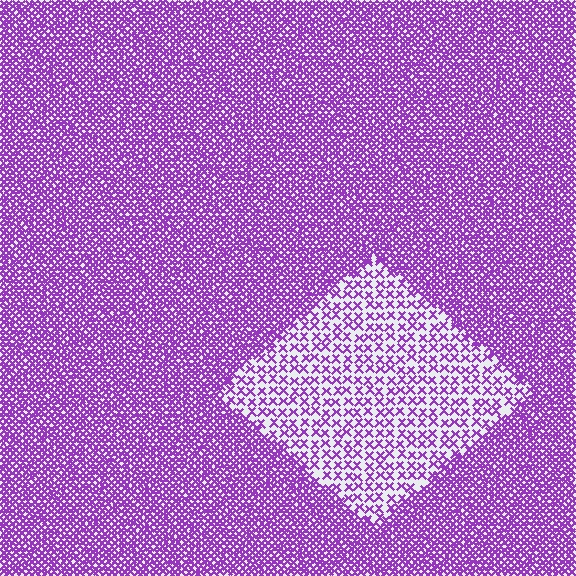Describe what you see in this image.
The image contains small purple elements arranged at two different densities. A diamond-shaped region is visible where the elements are less densely packed than the surrounding area.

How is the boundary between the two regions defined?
The boundary is defined by a change in element density (approximately 2.8x ratio). All elements are the same color, size, and shape.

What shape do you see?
I see a diamond.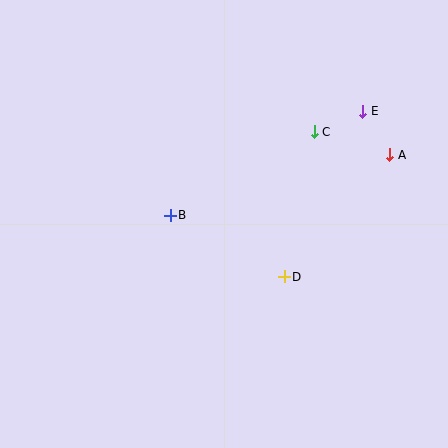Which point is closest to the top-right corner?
Point E is closest to the top-right corner.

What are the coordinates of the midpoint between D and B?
The midpoint between D and B is at (227, 246).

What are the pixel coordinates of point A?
Point A is at (390, 155).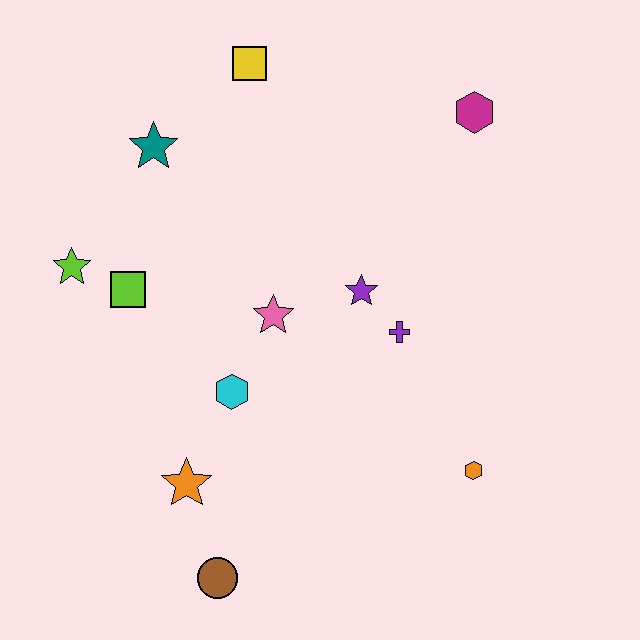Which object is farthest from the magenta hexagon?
The brown circle is farthest from the magenta hexagon.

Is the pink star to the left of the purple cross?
Yes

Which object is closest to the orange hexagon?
The purple cross is closest to the orange hexagon.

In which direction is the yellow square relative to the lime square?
The yellow square is above the lime square.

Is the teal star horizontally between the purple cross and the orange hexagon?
No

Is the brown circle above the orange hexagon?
No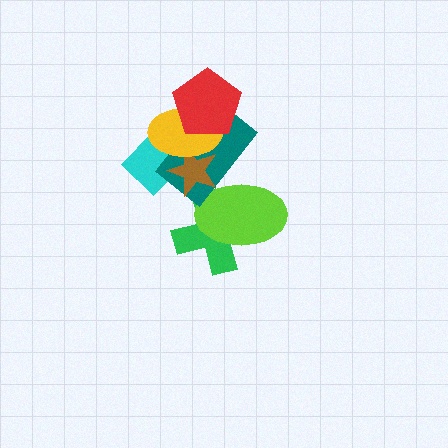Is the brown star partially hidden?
Yes, it is partially covered by another shape.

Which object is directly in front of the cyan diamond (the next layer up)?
The teal rectangle is directly in front of the cyan diamond.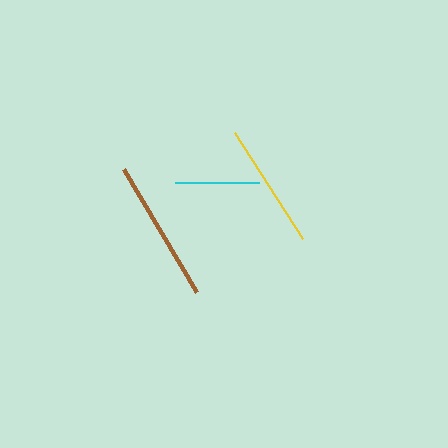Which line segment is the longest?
The brown line is the longest at approximately 143 pixels.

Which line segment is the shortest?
The cyan line is the shortest at approximately 84 pixels.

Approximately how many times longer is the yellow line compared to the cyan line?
The yellow line is approximately 1.5 times the length of the cyan line.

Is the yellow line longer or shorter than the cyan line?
The yellow line is longer than the cyan line.